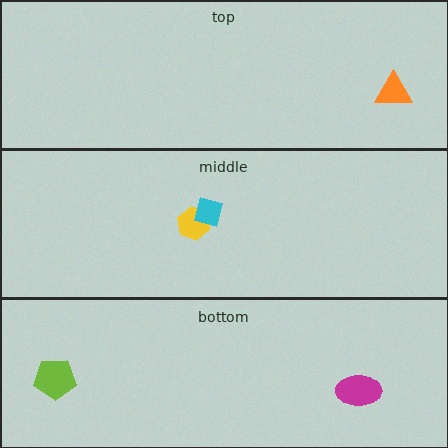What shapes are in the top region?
The orange triangle.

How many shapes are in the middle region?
2.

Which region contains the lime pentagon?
The bottom region.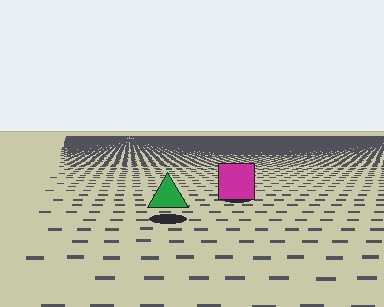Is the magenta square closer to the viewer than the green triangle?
No. The green triangle is closer — you can tell from the texture gradient: the ground texture is coarser near it.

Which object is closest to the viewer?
The green triangle is closest. The texture marks near it are larger and more spread out.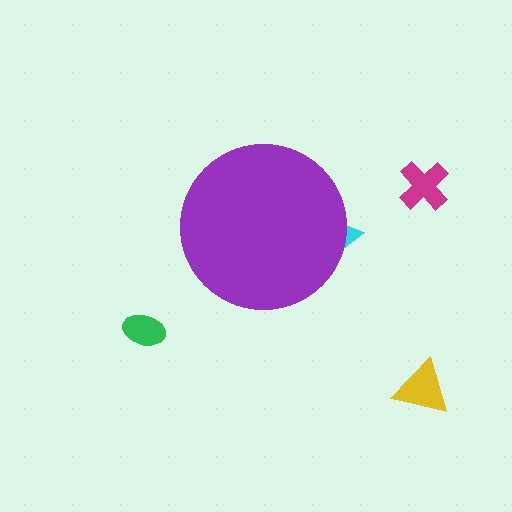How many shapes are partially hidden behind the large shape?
1 shape is partially hidden.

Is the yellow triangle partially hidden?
No, the yellow triangle is fully visible.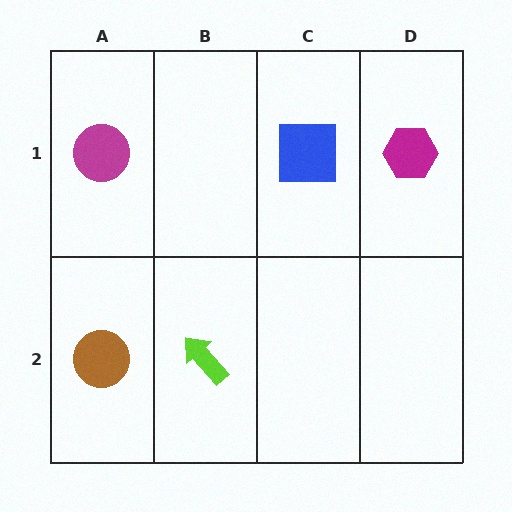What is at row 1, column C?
A blue square.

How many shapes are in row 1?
3 shapes.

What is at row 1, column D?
A magenta hexagon.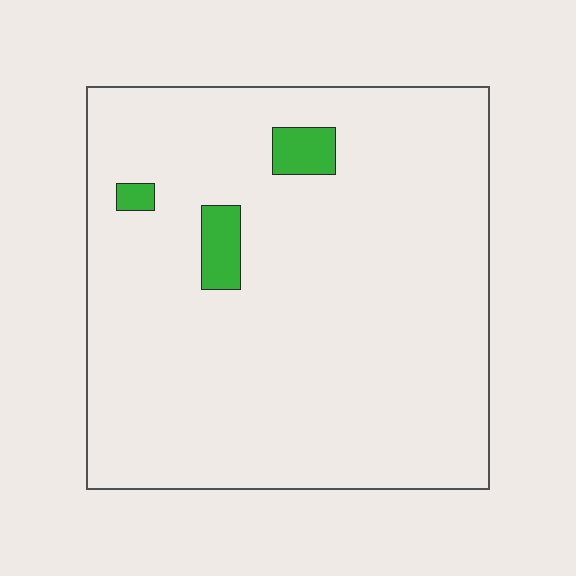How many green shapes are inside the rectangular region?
3.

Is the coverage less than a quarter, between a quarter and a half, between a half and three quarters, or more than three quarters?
Less than a quarter.